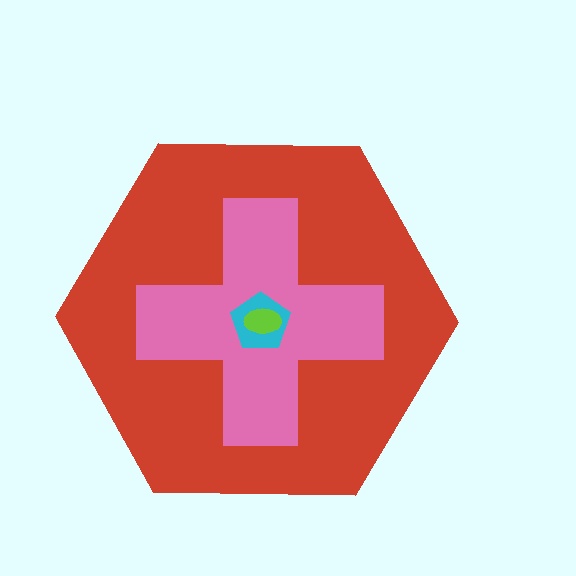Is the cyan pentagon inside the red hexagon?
Yes.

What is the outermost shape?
The red hexagon.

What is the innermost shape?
The lime ellipse.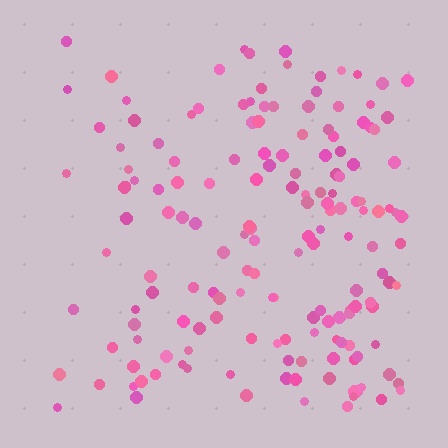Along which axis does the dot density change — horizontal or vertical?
Horizontal.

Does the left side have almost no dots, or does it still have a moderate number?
Still a moderate number, just noticeably fewer than the right.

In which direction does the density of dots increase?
From left to right, with the right side densest.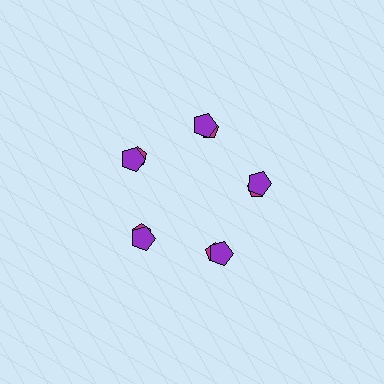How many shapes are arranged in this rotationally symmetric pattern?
There are 10 shapes, arranged in 5 groups of 2.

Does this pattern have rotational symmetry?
Yes, this pattern has 5-fold rotational symmetry. It looks the same after rotating 72 degrees around the center.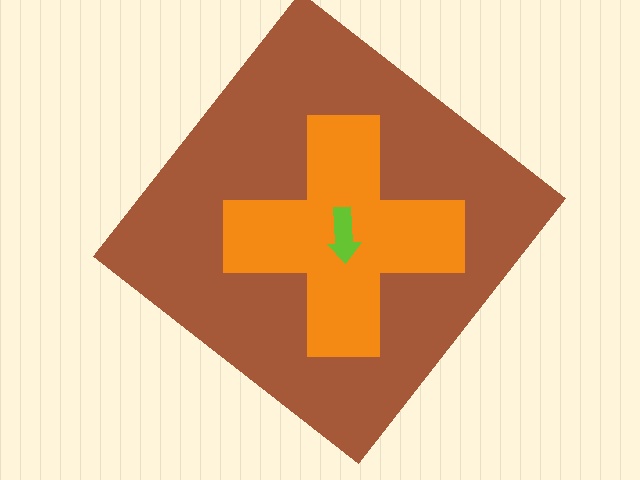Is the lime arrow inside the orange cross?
Yes.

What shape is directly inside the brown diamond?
The orange cross.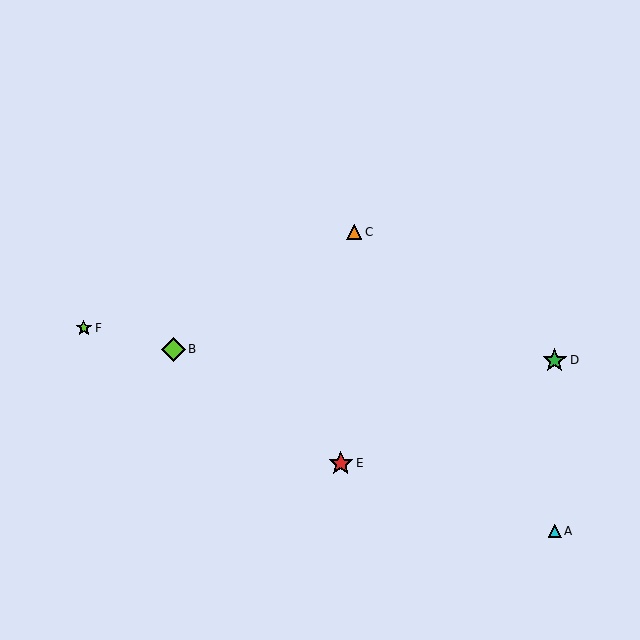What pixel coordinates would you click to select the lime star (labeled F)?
Click at (84, 328) to select the lime star F.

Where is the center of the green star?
The center of the green star is at (555, 360).